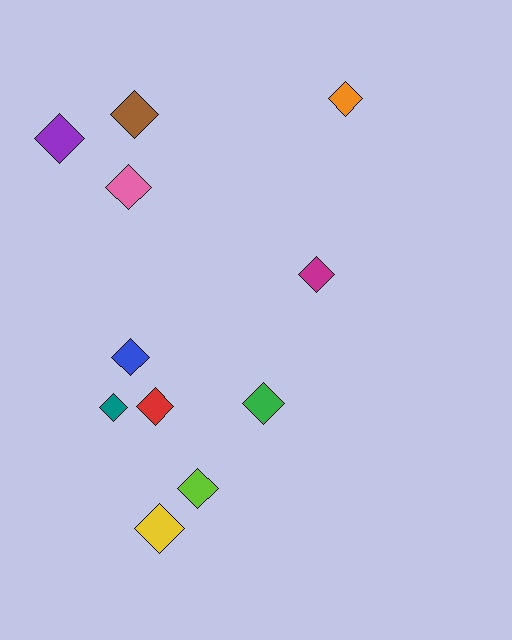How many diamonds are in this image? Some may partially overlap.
There are 11 diamonds.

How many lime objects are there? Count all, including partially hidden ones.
There is 1 lime object.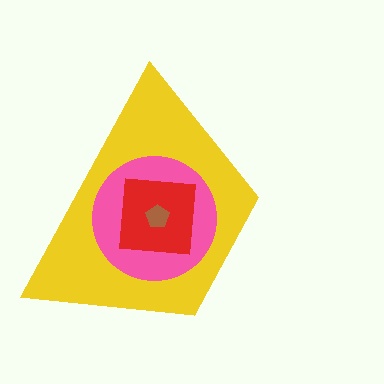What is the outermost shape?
The yellow trapezoid.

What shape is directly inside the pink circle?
The red square.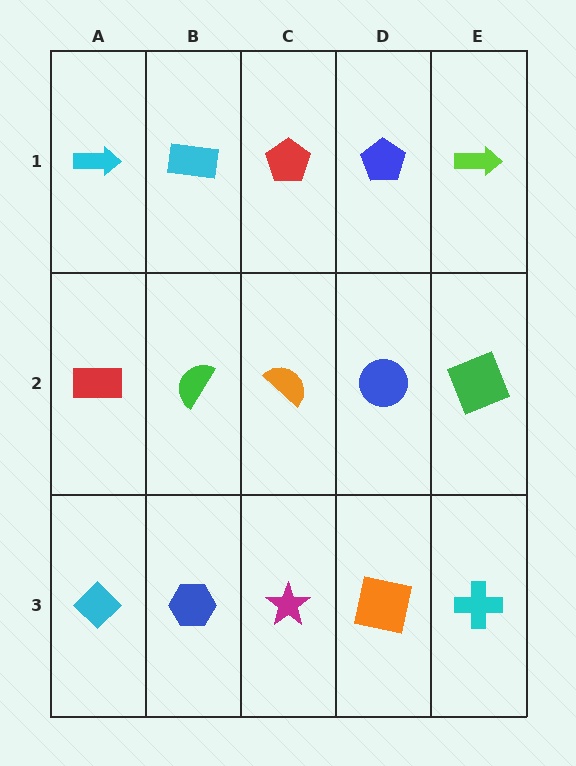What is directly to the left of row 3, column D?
A magenta star.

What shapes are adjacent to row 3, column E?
A green square (row 2, column E), an orange square (row 3, column D).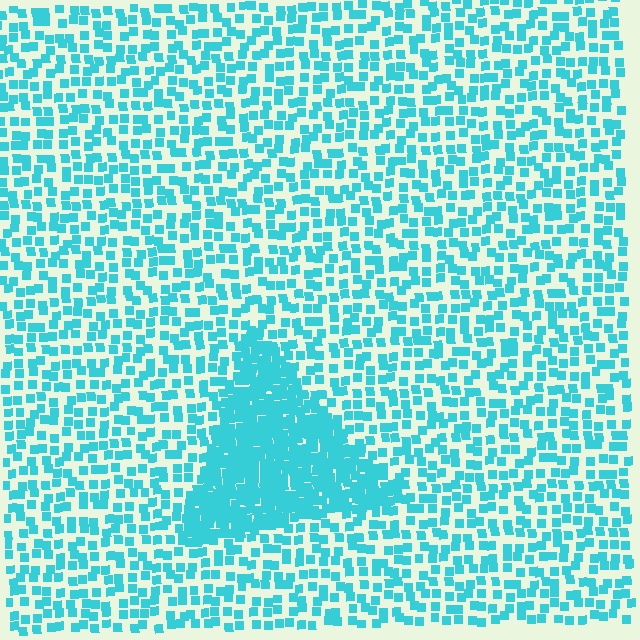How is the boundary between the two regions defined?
The boundary is defined by a change in element density (approximately 2.6x ratio). All elements are the same color, size, and shape.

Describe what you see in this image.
The image contains small cyan elements arranged at two different densities. A triangle-shaped region is visible where the elements are more densely packed than the surrounding area.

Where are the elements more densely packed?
The elements are more densely packed inside the triangle boundary.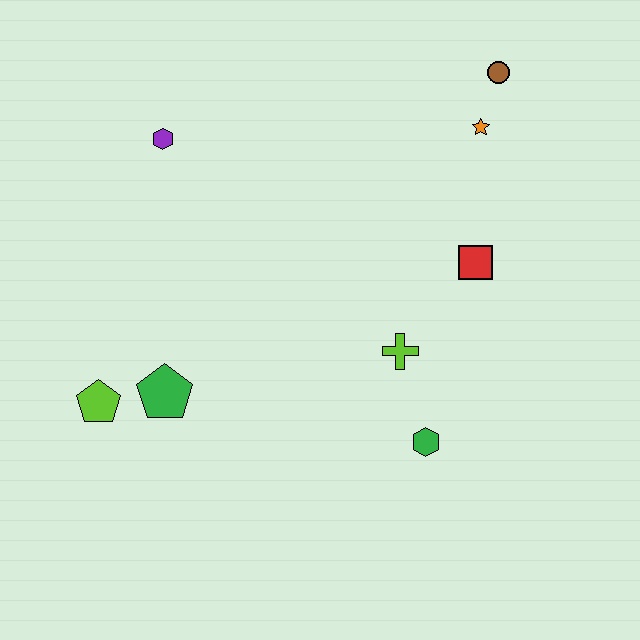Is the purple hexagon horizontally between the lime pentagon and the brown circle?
Yes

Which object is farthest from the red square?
The lime pentagon is farthest from the red square.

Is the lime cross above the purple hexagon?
No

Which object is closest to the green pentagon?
The lime pentagon is closest to the green pentagon.